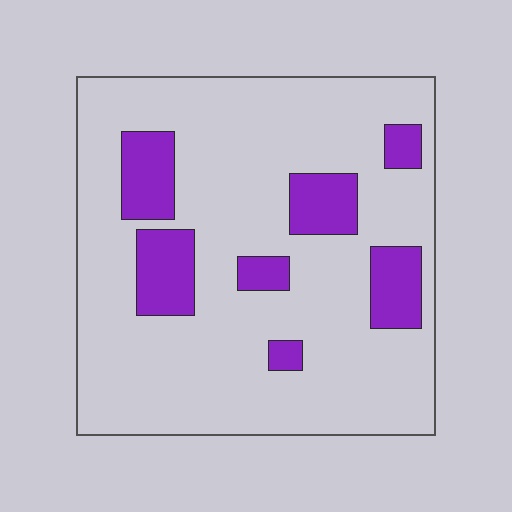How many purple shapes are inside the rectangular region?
7.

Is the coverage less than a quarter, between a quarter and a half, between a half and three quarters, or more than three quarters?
Less than a quarter.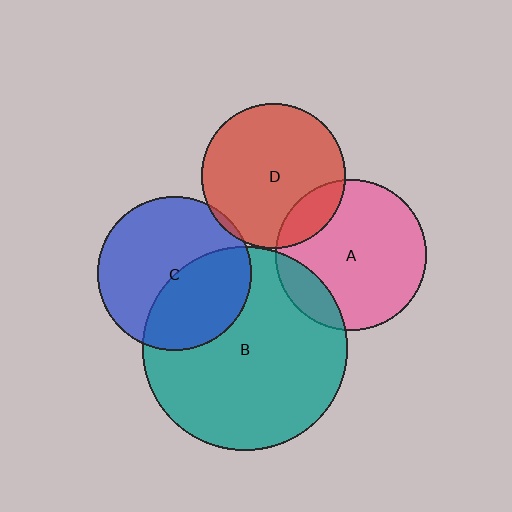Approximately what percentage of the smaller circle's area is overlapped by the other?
Approximately 15%.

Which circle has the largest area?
Circle B (teal).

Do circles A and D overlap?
Yes.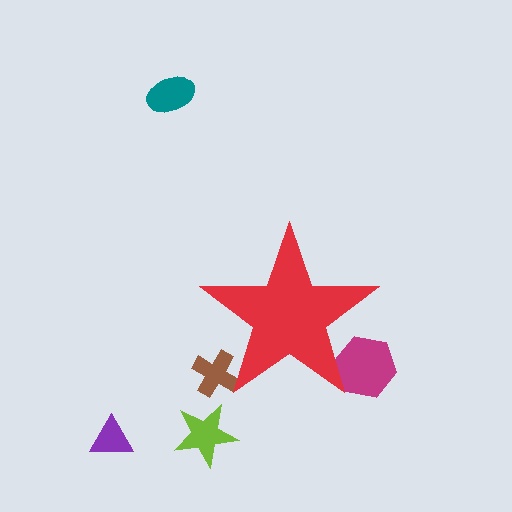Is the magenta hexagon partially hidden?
Yes, the magenta hexagon is partially hidden behind the red star.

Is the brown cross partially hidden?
Yes, the brown cross is partially hidden behind the red star.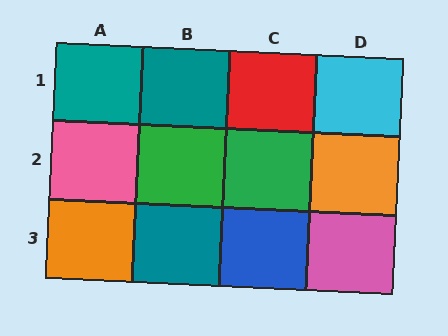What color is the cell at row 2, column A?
Pink.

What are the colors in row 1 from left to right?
Teal, teal, red, cyan.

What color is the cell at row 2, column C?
Green.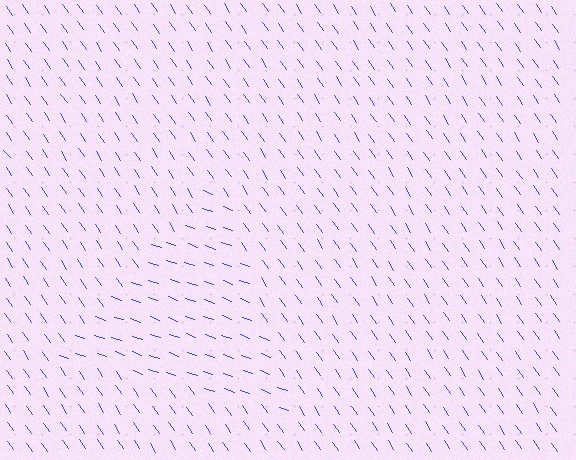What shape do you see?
I see a triangle.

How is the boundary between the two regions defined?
The boundary is defined purely by a change in line orientation (approximately 36 degrees difference). All lines are the same color and thickness.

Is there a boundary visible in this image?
Yes, there is a texture boundary formed by a change in line orientation.